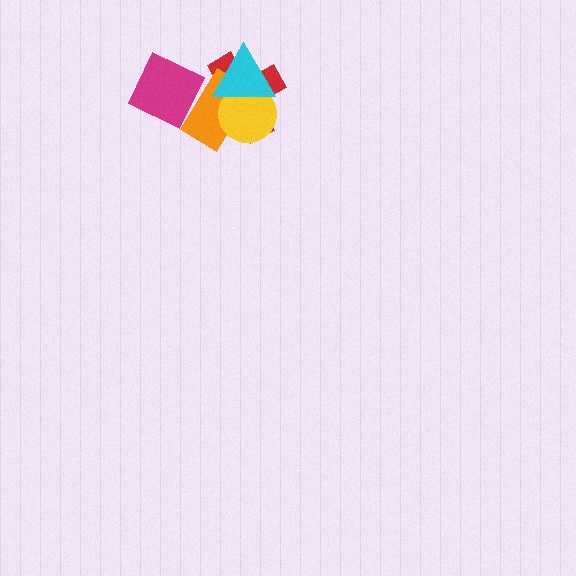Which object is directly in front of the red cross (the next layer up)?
The orange rectangle is directly in front of the red cross.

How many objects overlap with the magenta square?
1 object overlaps with the magenta square.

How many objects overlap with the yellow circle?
3 objects overlap with the yellow circle.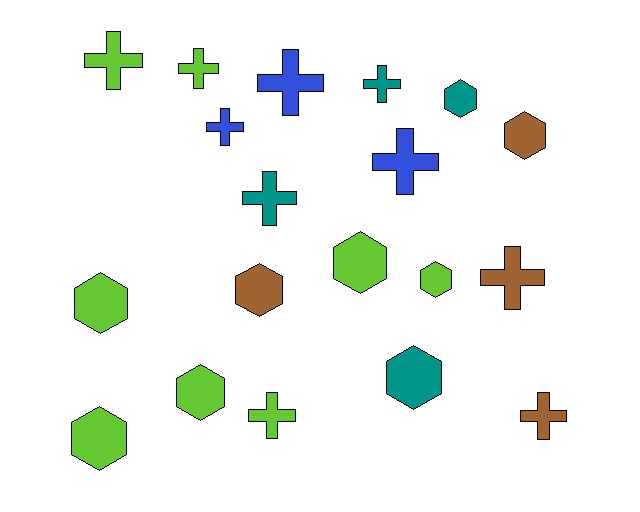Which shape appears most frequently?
Cross, with 10 objects.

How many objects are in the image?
There are 19 objects.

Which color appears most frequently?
Lime, with 8 objects.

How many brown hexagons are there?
There are 2 brown hexagons.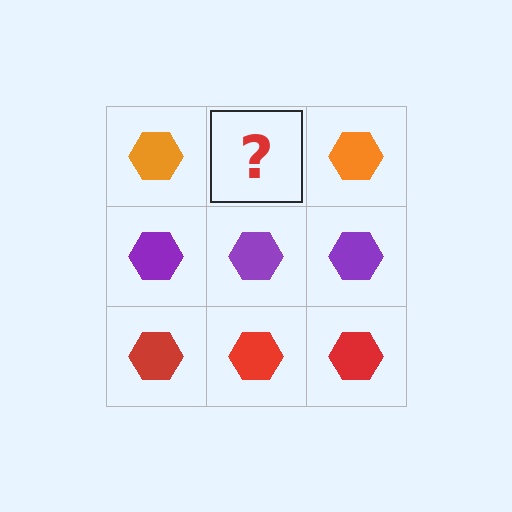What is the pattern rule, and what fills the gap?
The rule is that each row has a consistent color. The gap should be filled with an orange hexagon.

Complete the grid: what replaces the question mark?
The question mark should be replaced with an orange hexagon.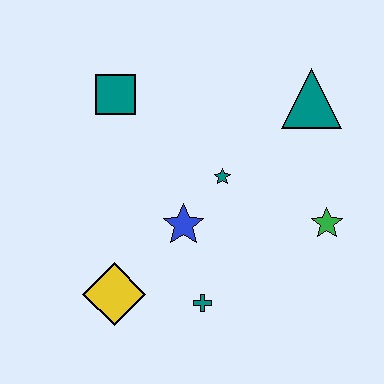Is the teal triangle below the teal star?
No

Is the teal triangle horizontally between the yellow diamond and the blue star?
No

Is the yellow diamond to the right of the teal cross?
No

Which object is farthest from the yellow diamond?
The teal triangle is farthest from the yellow diamond.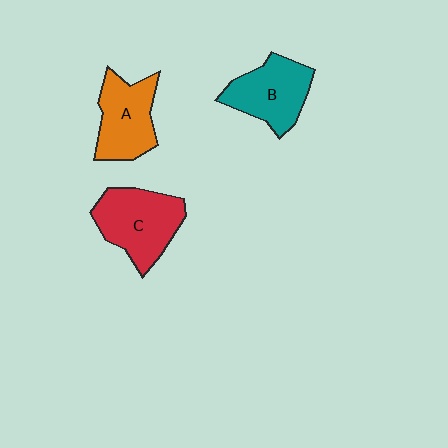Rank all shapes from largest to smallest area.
From largest to smallest: C (red), B (teal), A (orange).